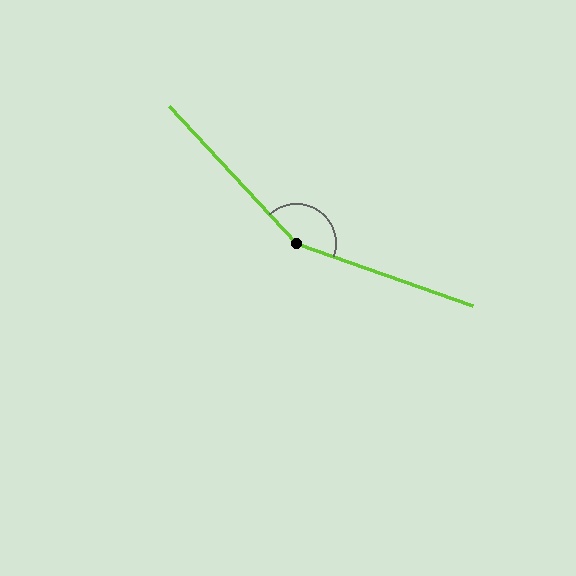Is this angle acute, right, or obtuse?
It is obtuse.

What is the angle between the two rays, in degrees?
Approximately 152 degrees.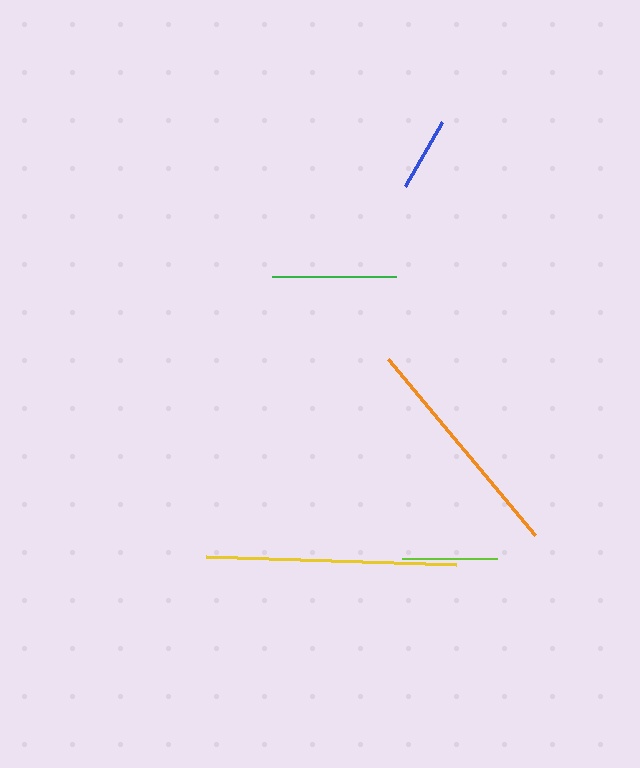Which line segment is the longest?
The yellow line is the longest at approximately 251 pixels.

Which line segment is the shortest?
The blue line is the shortest at approximately 74 pixels.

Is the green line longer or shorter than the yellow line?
The yellow line is longer than the green line.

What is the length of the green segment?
The green segment is approximately 124 pixels long.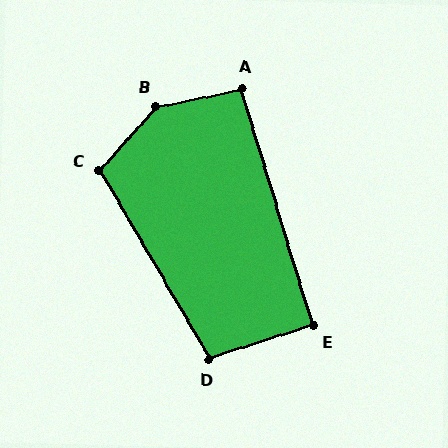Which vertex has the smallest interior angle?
E, at approximately 91 degrees.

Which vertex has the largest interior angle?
B, at approximately 143 degrees.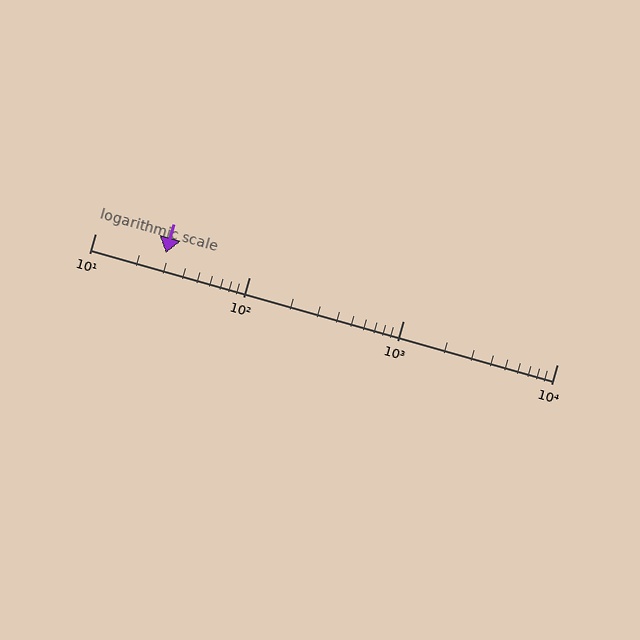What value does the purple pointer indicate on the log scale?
The pointer indicates approximately 29.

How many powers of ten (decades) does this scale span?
The scale spans 3 decades, from 10 to 10000.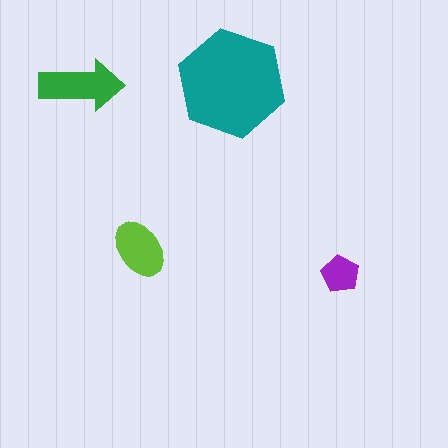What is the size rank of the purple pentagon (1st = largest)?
4th.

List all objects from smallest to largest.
The purple pentagon, the lime ellipse, the green arrow, the teal hexagon.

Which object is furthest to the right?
The purple pentagon is rightmost.